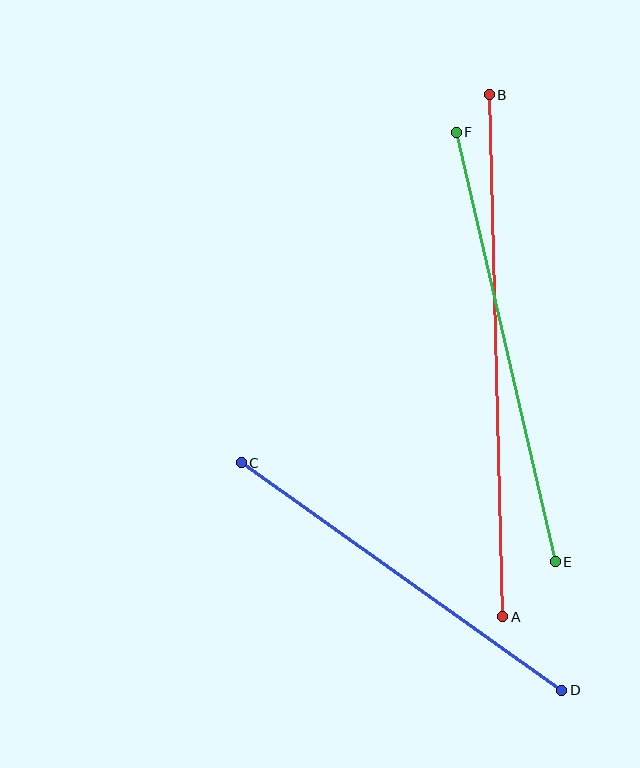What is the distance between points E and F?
The distance is approximately 441 pixels.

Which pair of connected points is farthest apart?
Points A and B are farthest apart.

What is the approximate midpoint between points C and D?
The midpoint is at approximately (402, 577) pixels.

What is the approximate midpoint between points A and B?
The midpoint is at approximately (496, 356) pixels.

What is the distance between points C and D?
The distance is approximately 393 pixels.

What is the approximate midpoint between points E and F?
The midpoint is at approximately (506, 347) pixels.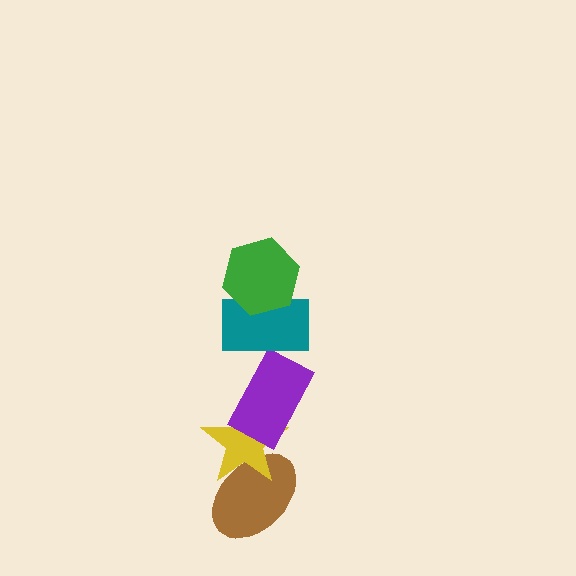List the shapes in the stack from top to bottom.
From top to bottom: the green hexagon, the teal rectangle, the purple rectangle, the yellow star, the brown ellipse.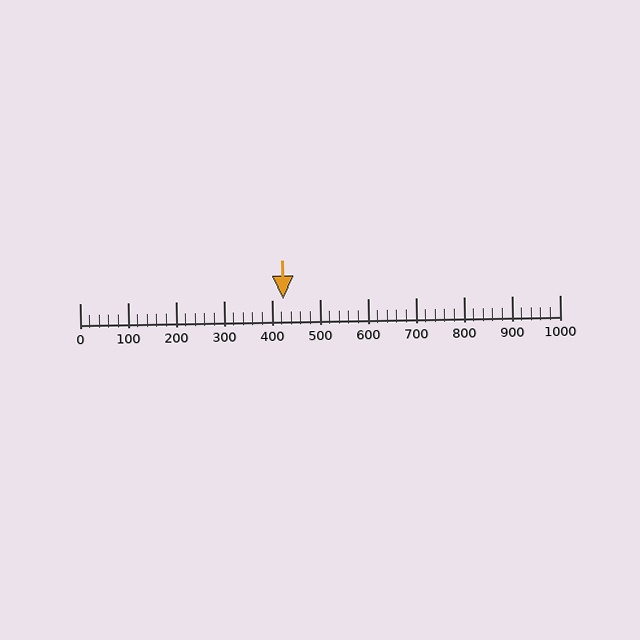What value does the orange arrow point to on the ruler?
The orange arrow points to approximately 424.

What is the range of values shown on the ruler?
The ruler shows values from 0 to 1000.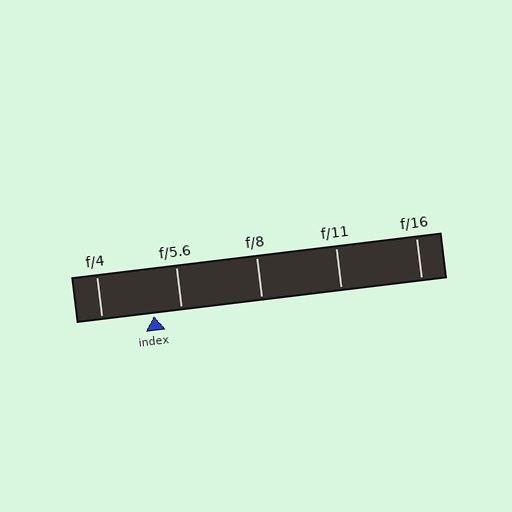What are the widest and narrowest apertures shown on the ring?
The widest aperture shown is f/4 and the narrowest is f/16.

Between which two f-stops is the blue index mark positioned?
The index mark is between f/4 and f/5.6.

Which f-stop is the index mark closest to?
The index mark is closest to f/5.6.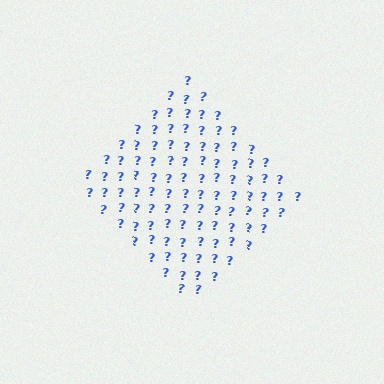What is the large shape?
The large shape is a diamond.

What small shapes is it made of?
It is made of small question marks.